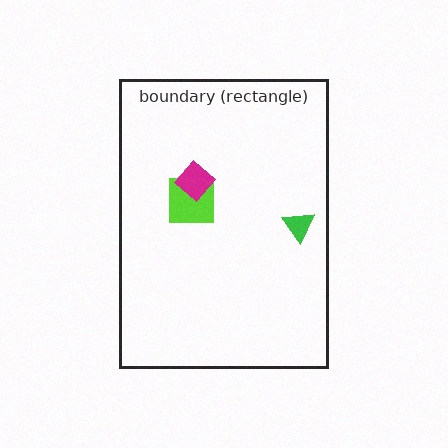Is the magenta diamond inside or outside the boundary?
Inside.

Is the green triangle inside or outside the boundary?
Inside.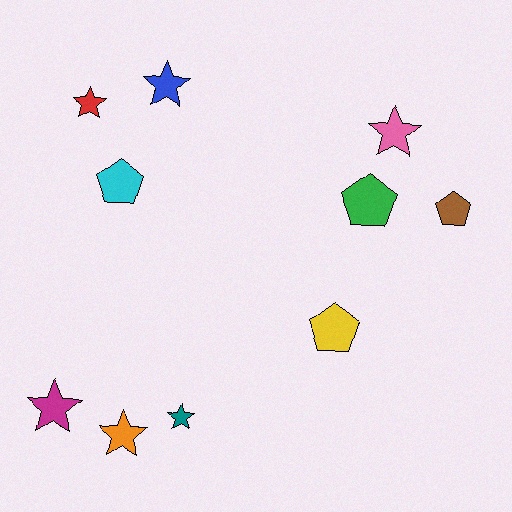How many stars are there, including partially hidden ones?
There are 6 stars.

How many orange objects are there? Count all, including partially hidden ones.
There is 1 orange object.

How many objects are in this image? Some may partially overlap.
There are 10 objects.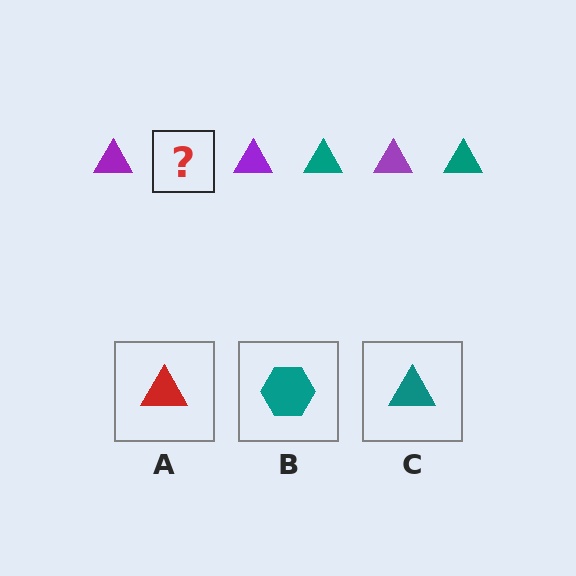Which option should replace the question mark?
Option C.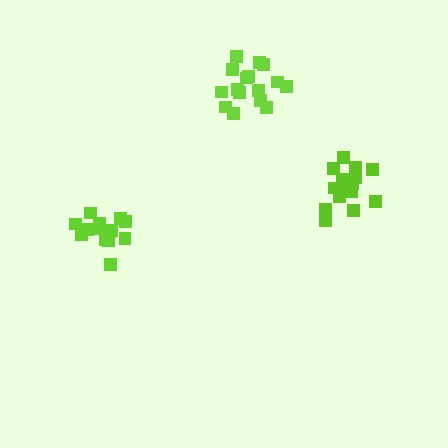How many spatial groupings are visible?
There are 3 spatial groupings.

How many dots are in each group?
Group 1: 15 dots, Group 2: 14 dots, Group 3: 16 dots (45 total).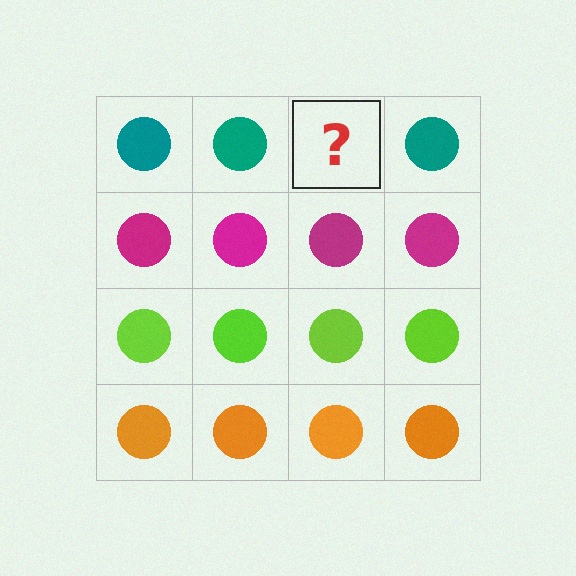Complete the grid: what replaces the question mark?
The question mark should be replaced with a teal circle.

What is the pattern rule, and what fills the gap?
The rule is that each row has a consistent color. The gap should be filled with a teal circle.